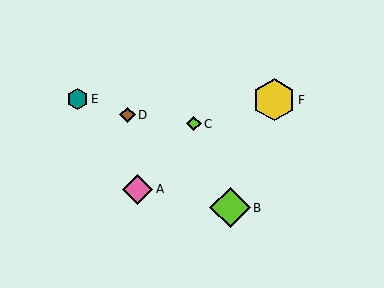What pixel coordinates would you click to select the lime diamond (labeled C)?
Click at (194, 124) to select the lime diamond C.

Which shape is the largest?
The yellow hexagon (labeled F) is the largest.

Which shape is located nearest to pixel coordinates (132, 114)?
The brown diamond (labeled D) at (127, 115) is nearest to that location.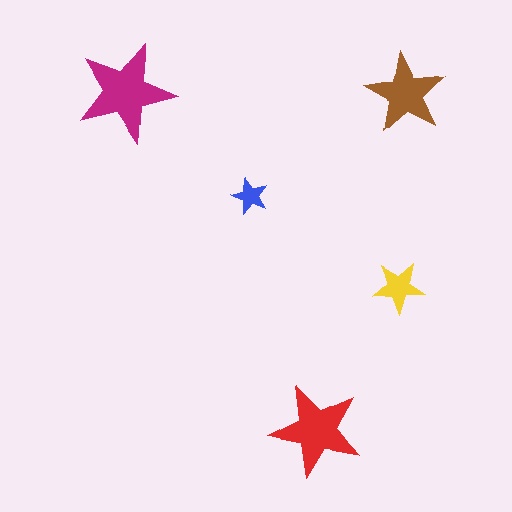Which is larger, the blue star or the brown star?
The brown one.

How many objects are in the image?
There are 5 objects in the image.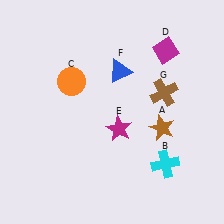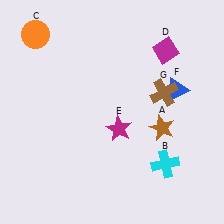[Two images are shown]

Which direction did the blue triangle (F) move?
The blue triangle (F) moved right.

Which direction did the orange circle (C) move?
The orange circle (C) moved up.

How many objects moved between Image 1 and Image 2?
2 objects moved between the two images.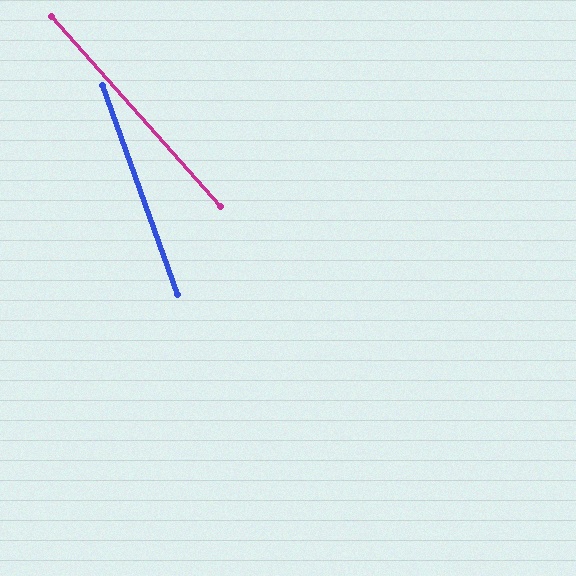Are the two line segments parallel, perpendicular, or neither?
Neither parallel nor perpendicular — they differ by about 22°.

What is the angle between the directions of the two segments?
Approximately 22 degrees.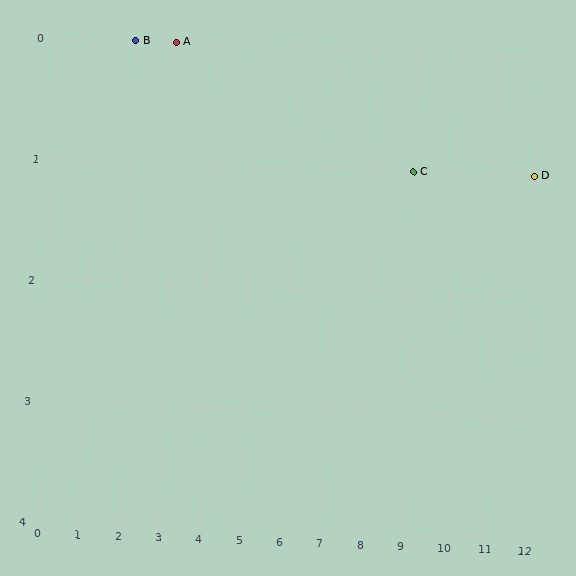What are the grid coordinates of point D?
Point D is at grid coordinates (12, 1).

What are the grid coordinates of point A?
Point A is at grid coordinates (3, 0).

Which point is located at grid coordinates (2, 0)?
Point B is at (2, 0).